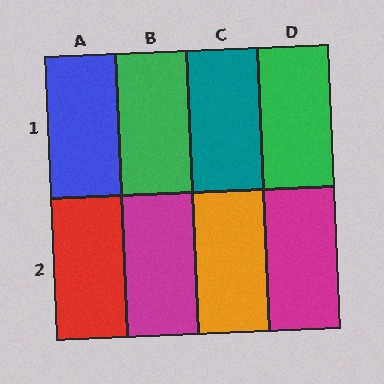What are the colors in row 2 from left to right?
Red, magenta, orange, magenta.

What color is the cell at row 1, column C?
Teal.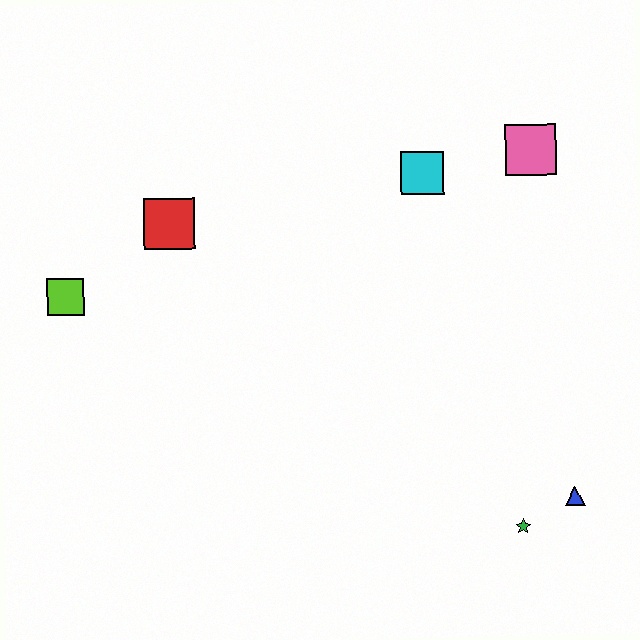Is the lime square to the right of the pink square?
No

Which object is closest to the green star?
The blue triangle is closest to the green star.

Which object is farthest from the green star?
The lime square is farthest from the green star.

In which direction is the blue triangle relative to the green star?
The blue triangle is to the right of the green star.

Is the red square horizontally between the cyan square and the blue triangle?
No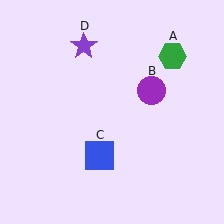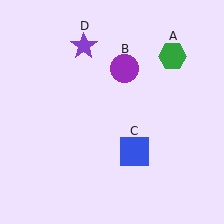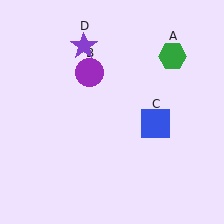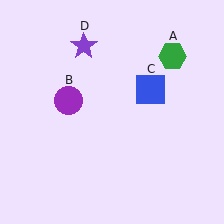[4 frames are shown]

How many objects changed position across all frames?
2 objects changed position: purple circle (object B), blue square (object C).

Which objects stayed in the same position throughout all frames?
Green hexagon (object A) and purple star (object D) remained stationary.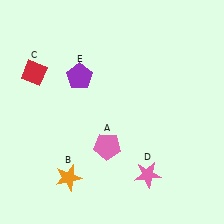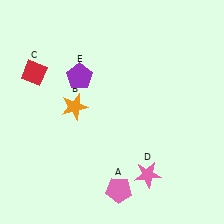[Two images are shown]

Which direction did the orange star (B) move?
The orange star (B) moved up.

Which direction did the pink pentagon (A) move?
The pink pentagon (A) moved down.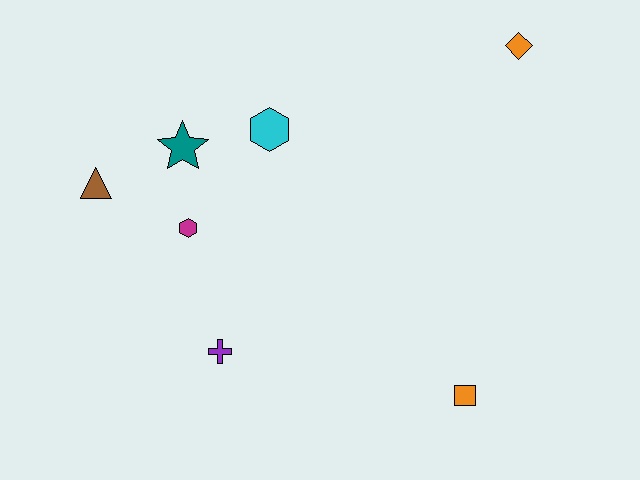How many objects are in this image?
There are 7 objects.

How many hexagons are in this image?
There are 2 hexagons.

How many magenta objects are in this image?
There is 1 magenta object.